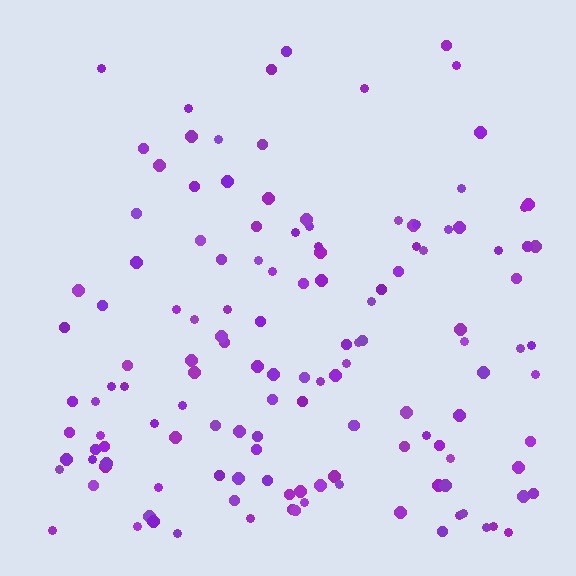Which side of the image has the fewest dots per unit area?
The top.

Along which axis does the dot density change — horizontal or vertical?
Vertical.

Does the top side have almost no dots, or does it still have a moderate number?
Still a moderate number, just noticeably fewer than the bottom.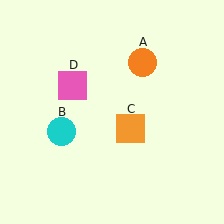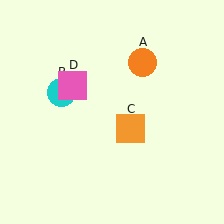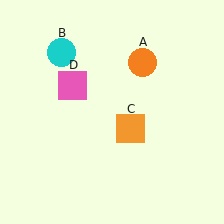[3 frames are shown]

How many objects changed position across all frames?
1 object changed position: cyan circle (object B).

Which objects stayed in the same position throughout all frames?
Orange circle (object A) and orange square (object C) and pink square (object D) remained stationary.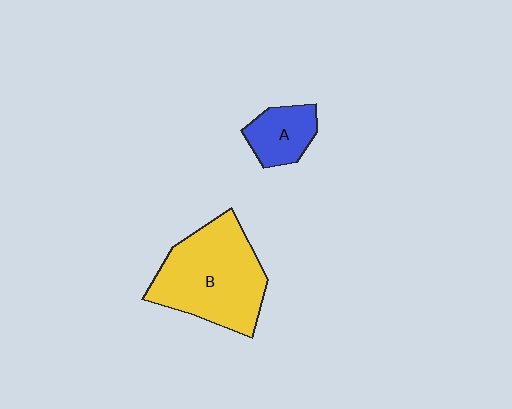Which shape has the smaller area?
Shape A (blue).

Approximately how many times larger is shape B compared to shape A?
Approximately 2.7 times.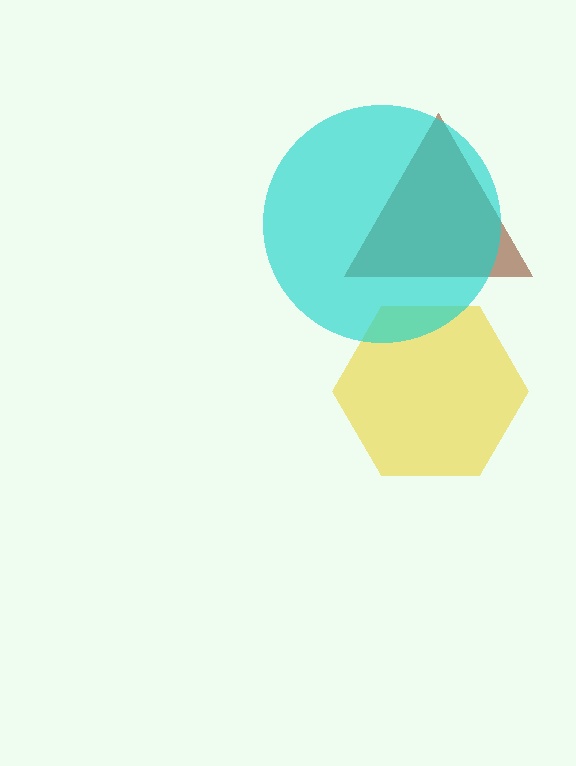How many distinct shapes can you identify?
There are 3 distinct shapes: a yellow hexagon, a brown triangle, a cyan circle.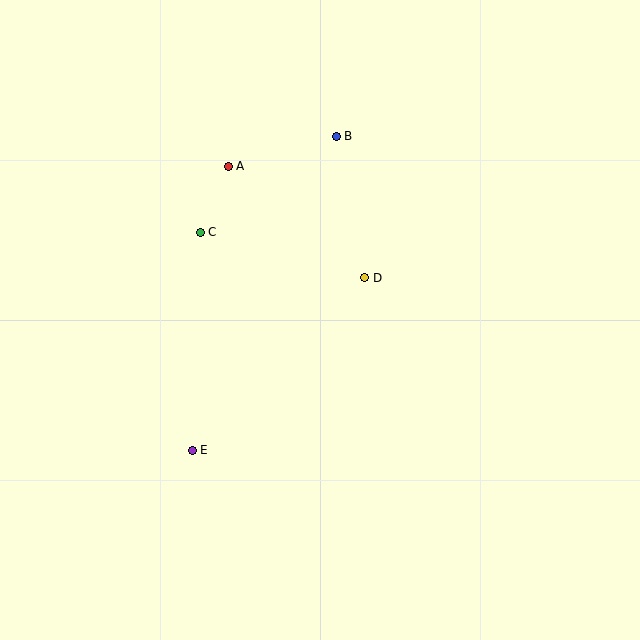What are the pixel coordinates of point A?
Point A is at (228, 166).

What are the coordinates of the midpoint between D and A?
The midpoint between D and A is at (297, 222).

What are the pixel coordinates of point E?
Point E is at (192, 450).